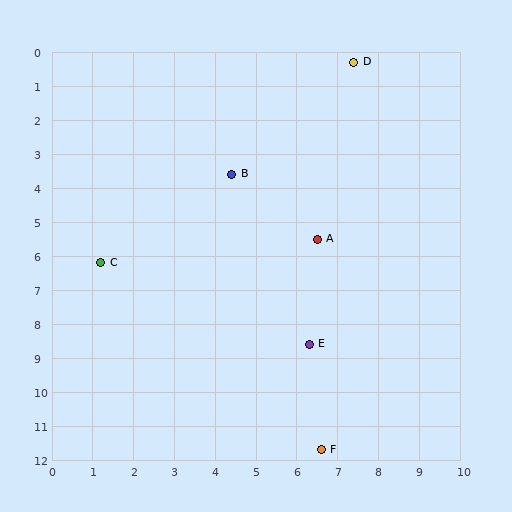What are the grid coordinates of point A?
Point A is at approximately (6.5, 5.5).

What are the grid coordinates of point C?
Point C is at approximately (1.2, 6.2).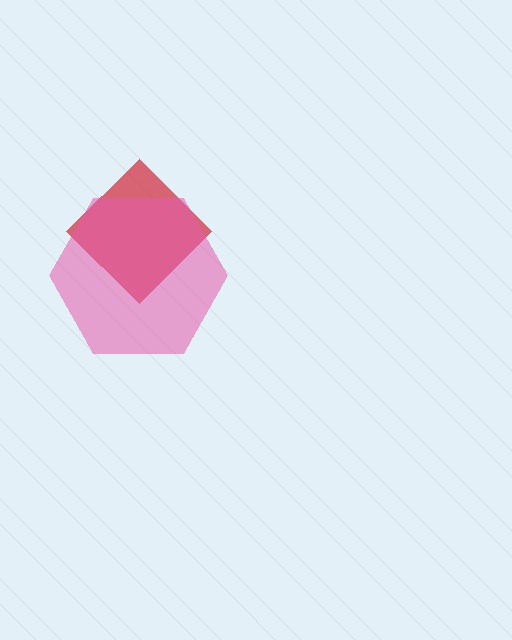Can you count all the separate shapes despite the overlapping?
Yes, there are 2 separate shapes.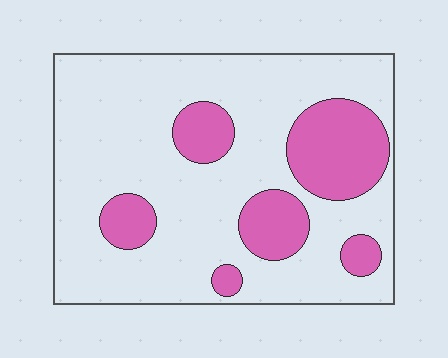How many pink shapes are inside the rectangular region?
6.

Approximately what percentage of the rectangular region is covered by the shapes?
Approximately 25%.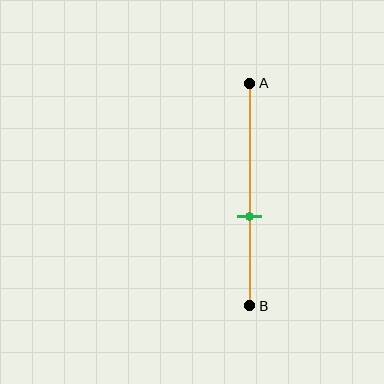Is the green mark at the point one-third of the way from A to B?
No, the mark is at about 60% from A, not at the 33% one-third point.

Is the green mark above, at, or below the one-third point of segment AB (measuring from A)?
The green mark is below the one-third point of segment AB.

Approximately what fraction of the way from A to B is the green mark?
The green mark is approximately 60% of the way from A to B.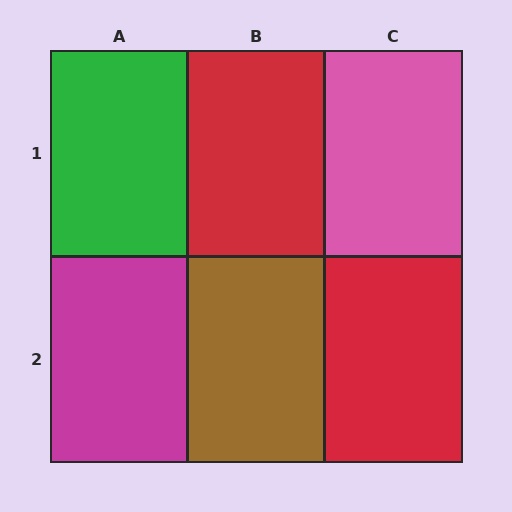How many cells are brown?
1 cell is brown.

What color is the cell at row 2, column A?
Magenta.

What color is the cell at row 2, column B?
Brown.